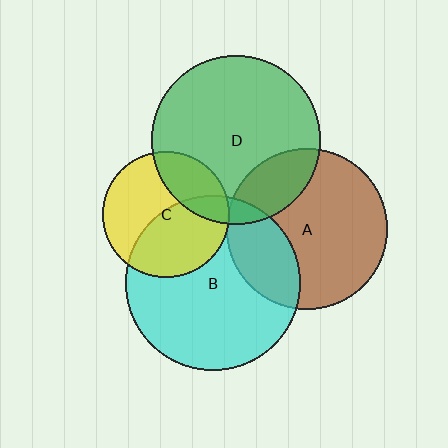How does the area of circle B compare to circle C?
Approximately 1.9 times.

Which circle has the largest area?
Circle B (cyan).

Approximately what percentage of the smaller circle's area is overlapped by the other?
Approximately 25%.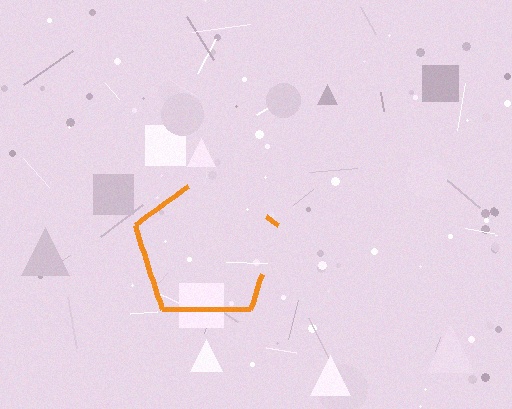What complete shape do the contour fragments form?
The contour fragments form a pentagon.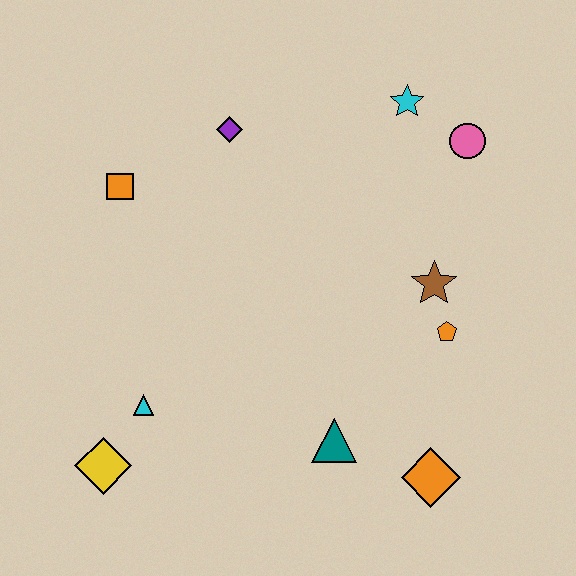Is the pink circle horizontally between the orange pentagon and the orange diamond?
No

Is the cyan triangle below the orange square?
Yes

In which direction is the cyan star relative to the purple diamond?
The cyan star is to the right of the purple diamond.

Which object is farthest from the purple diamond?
The orange diamond is farthest from the purple diamond.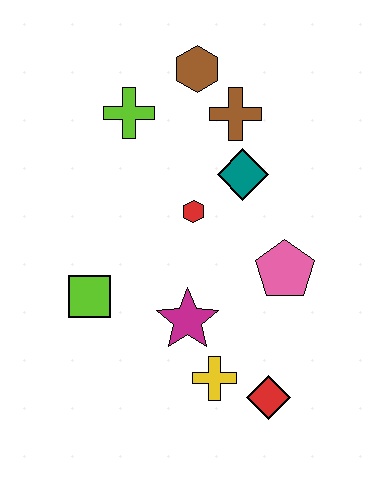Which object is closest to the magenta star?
The yellow cross is closest to the magenta star.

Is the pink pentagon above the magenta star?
Yes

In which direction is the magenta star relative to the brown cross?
The magenta star is below the brown cross.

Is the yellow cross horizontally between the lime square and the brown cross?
Yes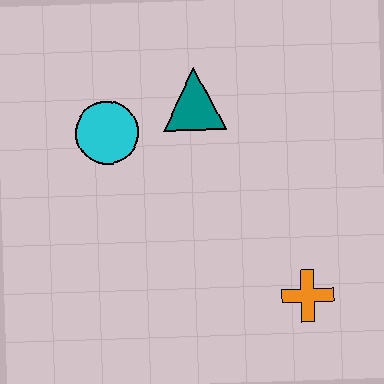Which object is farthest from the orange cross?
The cyan circle is farthest from the orange cross.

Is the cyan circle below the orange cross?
No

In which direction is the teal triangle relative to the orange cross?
The teal triangle is above the orange cross.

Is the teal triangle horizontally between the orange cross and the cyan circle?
Yes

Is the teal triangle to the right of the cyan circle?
Yes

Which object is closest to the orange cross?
The teal triangle is closest to the orange cross.